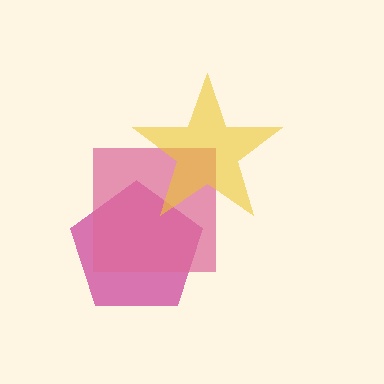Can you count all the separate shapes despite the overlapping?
Yes, there are 3 separate shapes.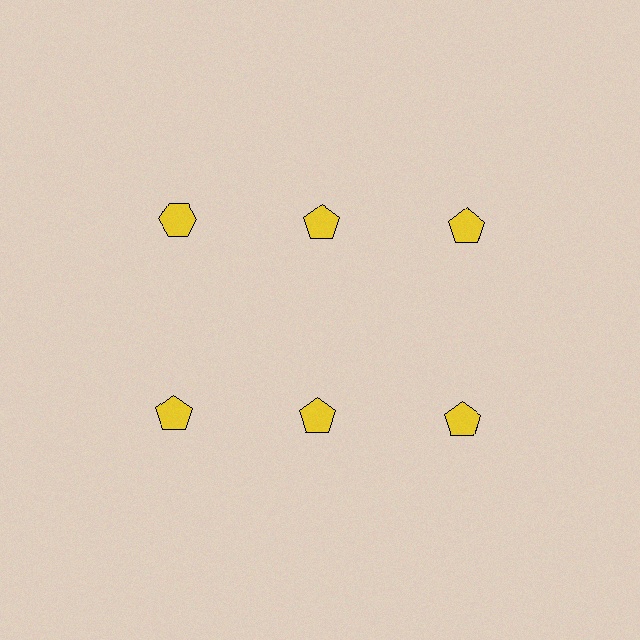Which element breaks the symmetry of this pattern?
The yellow hexagon in the top row, leftmost column breaks the symmetry. All other shapes are yellow pentagons.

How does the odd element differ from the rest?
It has a different shape: hexagon instead of pentagon.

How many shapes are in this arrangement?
There are 6 shapes arranged in a grid pattern.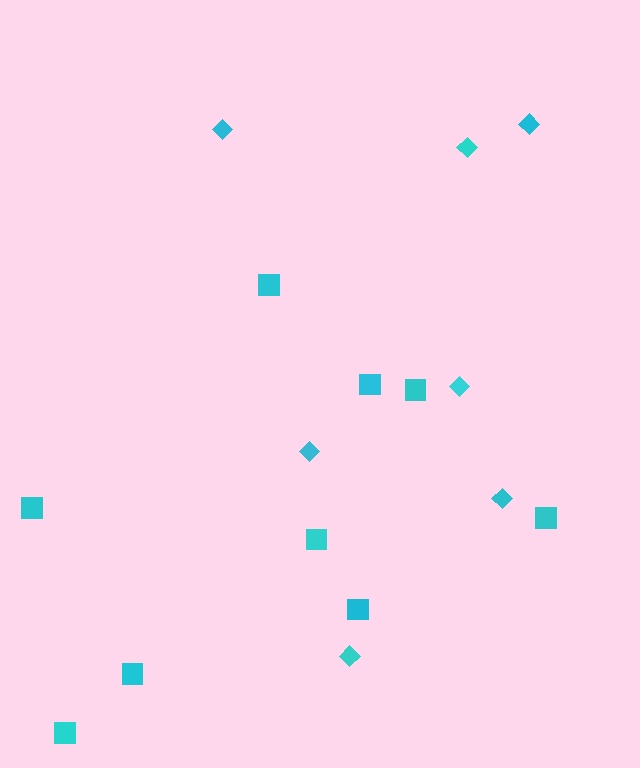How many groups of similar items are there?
There are 2 groups: one group of diamonds (7) and one group of squares (9).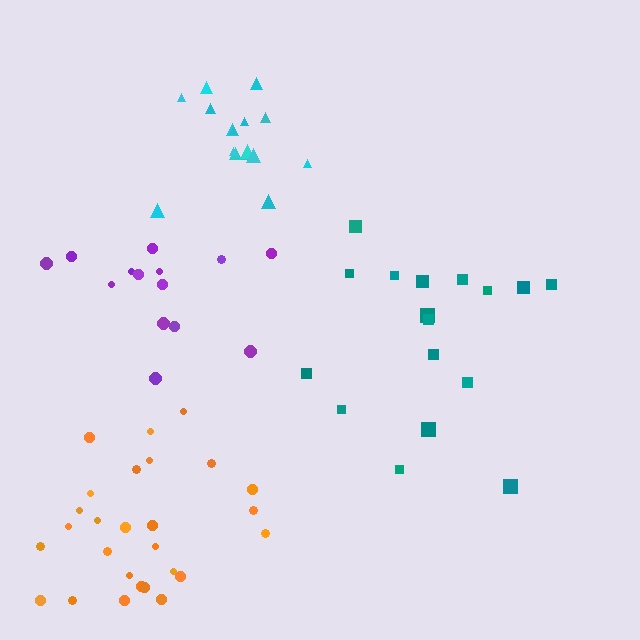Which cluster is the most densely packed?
Cyan.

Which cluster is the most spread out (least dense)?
Teal.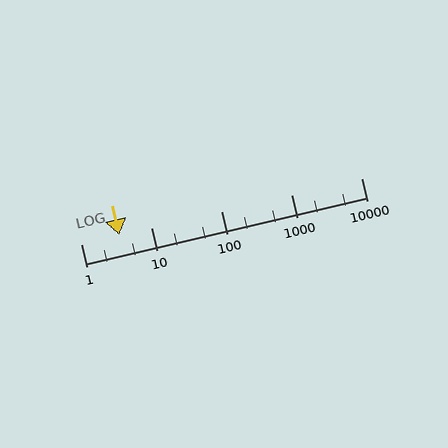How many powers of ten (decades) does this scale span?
The scale spans 4 decades, from 1 to 10000.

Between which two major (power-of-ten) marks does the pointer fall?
The pointer is between 1 and 10.